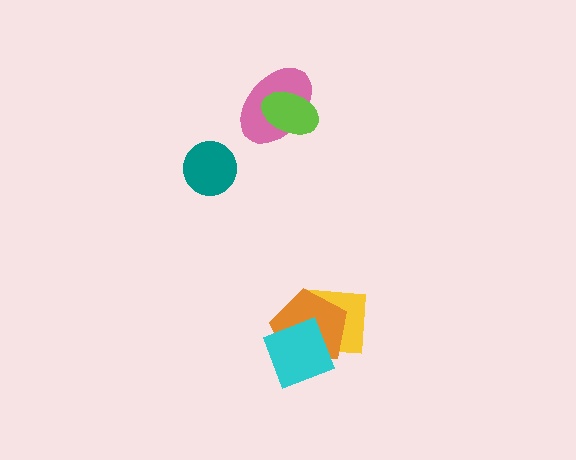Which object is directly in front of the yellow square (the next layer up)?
The orange pentagon is directly in front of the yellow square.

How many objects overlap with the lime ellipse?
1 object overlaps with the lime ellipse.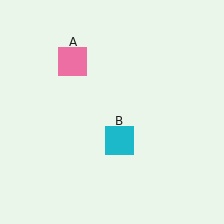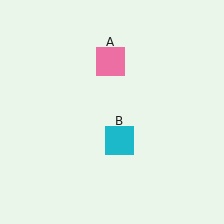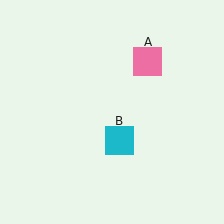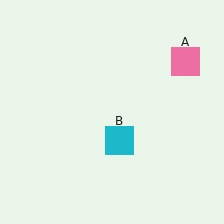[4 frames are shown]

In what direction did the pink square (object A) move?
The pink square (object A) moved right.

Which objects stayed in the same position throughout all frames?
Cyan square (object B) remained stationary.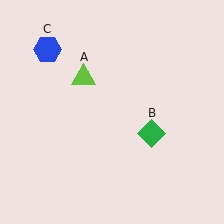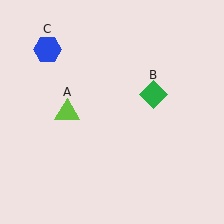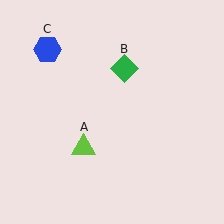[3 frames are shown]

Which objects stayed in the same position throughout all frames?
Blue hexagon (object C) remained stationary.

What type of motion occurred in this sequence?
The lime triangle (object A), green diamond (object B) rotated counterclockwise around the center of the scene.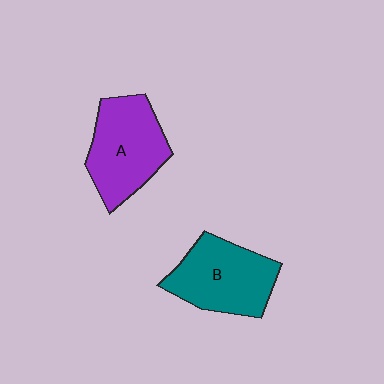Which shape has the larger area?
Shape A (purple).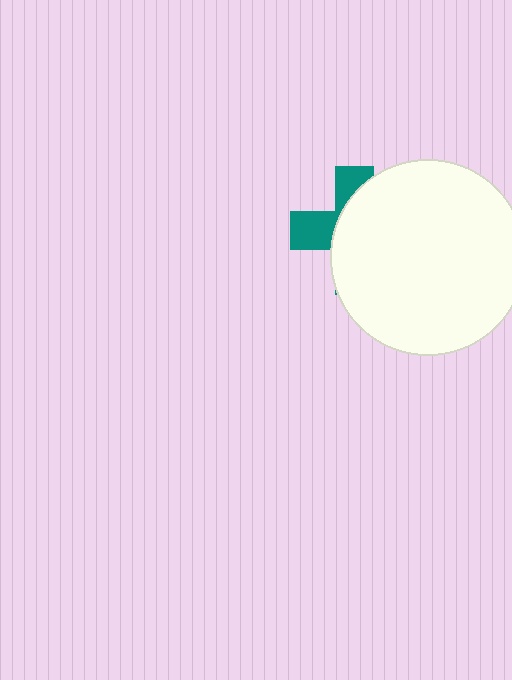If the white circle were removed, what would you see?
You would see the complete teal cross.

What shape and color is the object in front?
The object in front is a white circle.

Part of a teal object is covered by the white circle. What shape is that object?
It is a cross.